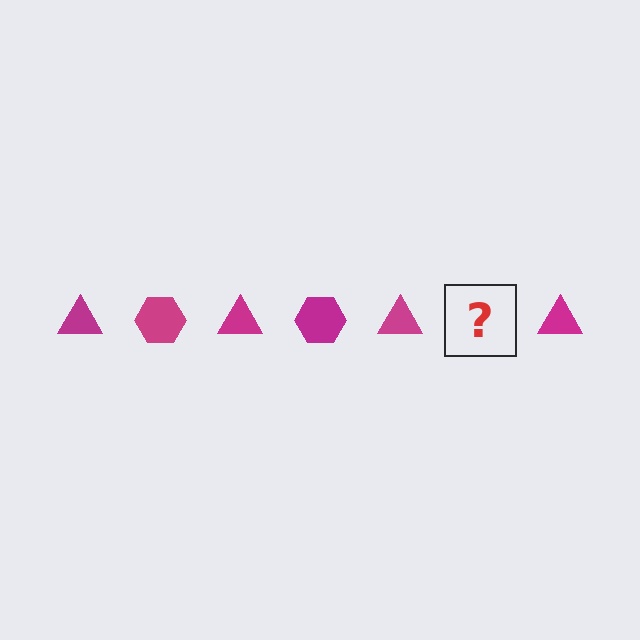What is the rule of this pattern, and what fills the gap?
The rule is that the pattern cycles through triangle, hexagon shapes in magenta. The gap should be filled with a magenta hexagon.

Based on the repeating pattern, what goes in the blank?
The blank should be a magenta hexagon.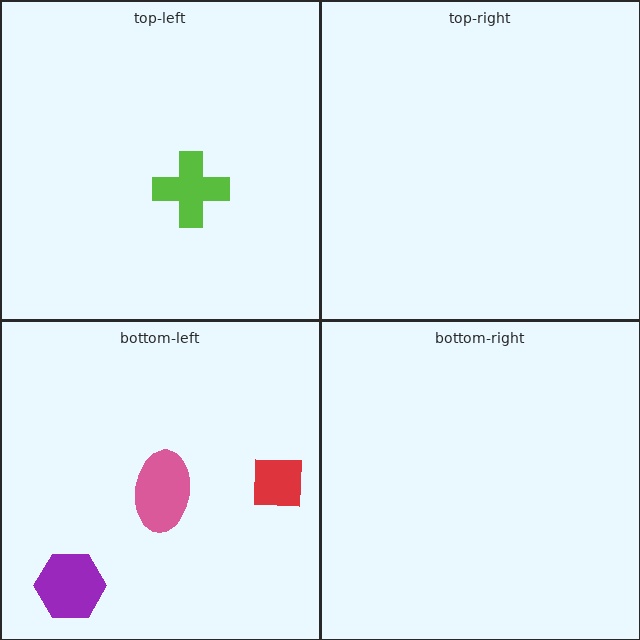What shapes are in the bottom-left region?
The purple hexagon, the red square, the pink ellipse.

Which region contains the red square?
The bottom-left region.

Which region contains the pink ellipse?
The bottom-left region.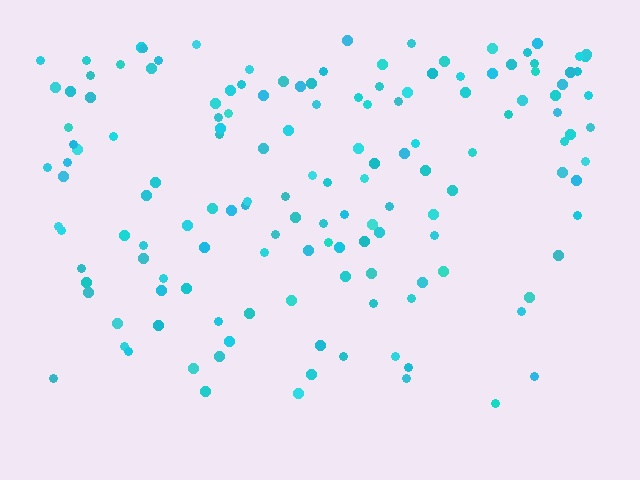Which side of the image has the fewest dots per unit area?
The bottom.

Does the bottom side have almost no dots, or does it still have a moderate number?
Still a moderate number, just noticeably fewer than the top.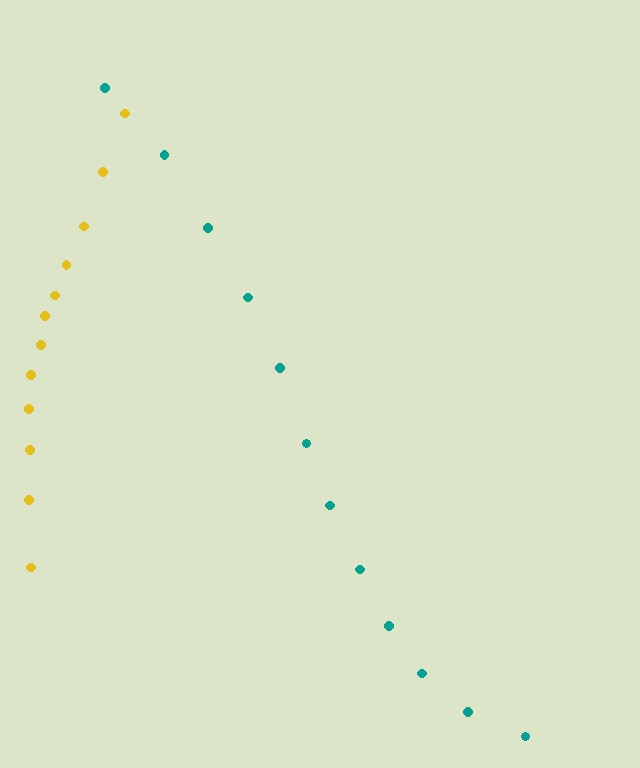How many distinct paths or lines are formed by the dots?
There are 2 distinct paths.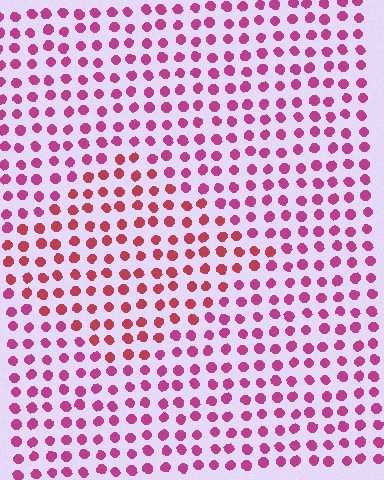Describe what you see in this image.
The image is filled with small magenta elements in a uniform arrangement. A diamond-shaped region is visible where the elements are tinted to a slightly different hue, forming a subtle color boundary.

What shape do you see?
I see a diamond.